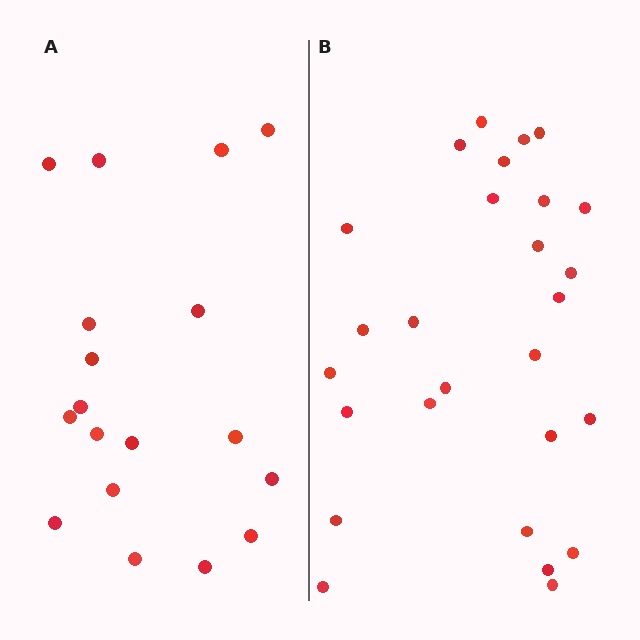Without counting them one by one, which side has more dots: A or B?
Region B (the right region) has more dots.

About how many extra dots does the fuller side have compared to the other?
Region B has roughly 8 or so more dots than region A.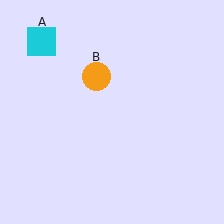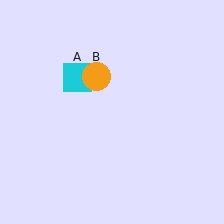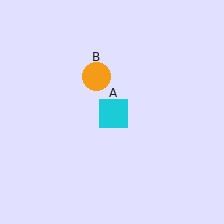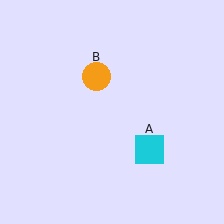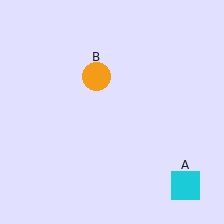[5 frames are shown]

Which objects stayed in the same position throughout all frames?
Orange circle (object B) remained stationary.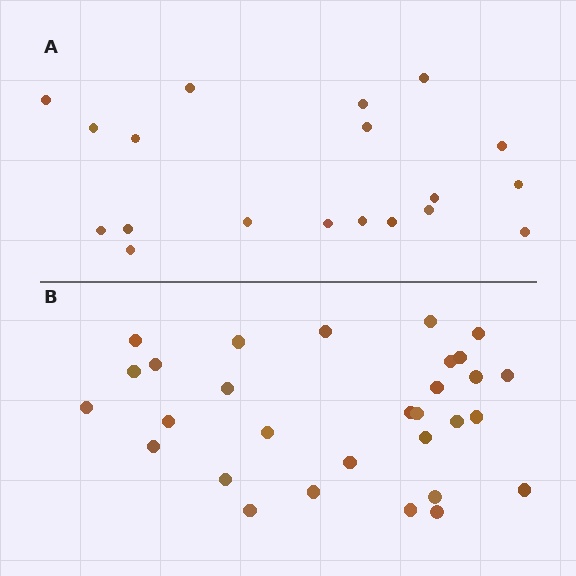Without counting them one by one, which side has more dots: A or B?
Region B (the bottom region) has more dots.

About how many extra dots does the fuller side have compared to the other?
Region B has roughly 12 or so more dots than region A.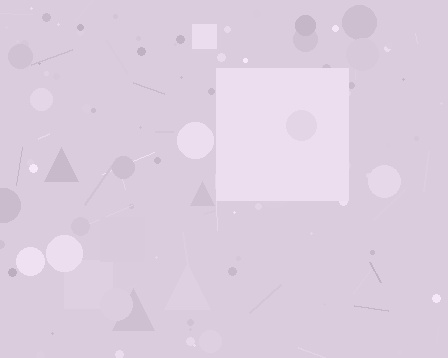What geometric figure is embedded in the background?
A square is embedded in the background.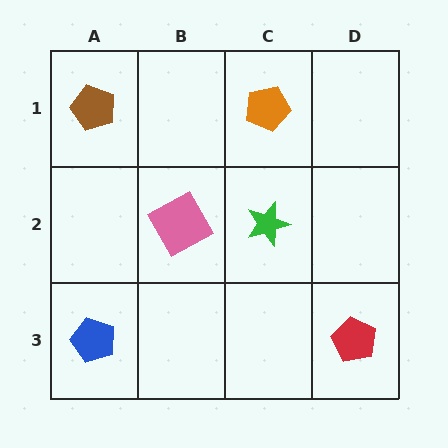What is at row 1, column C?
An orange pentagon.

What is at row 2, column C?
A green star.